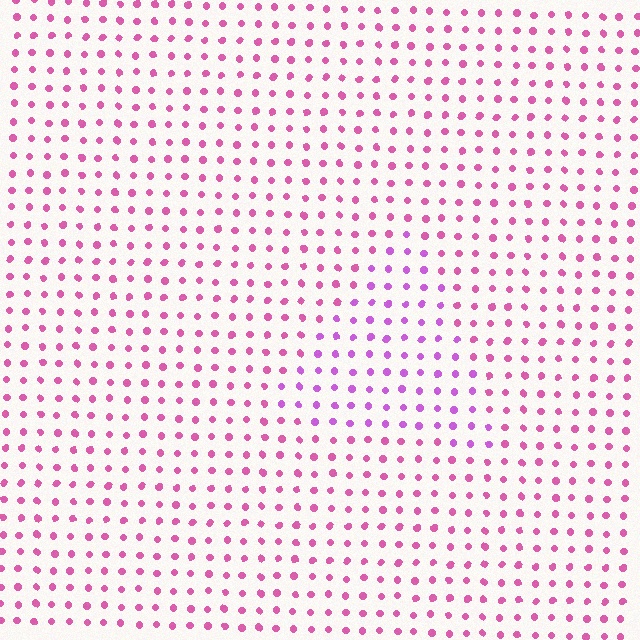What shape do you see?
I see a triangle.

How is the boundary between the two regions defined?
The boundary is defined purely by a slight shift in hue (about 30 degrees). Spacing, size, and orientation are identical on both sides.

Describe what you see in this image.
The image is filled with small pink elements in a uniform arrangement. A triangle-shaped region is visible where the elements are tinted to a slightly different hue, forming a subtle color boundary.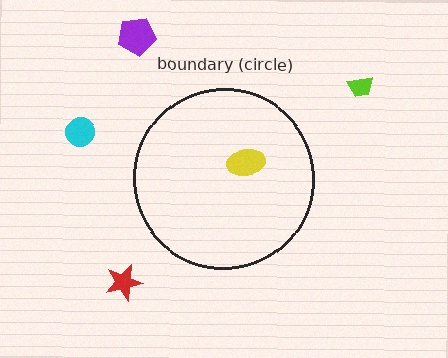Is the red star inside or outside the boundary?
Outside.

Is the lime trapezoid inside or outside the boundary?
Outside.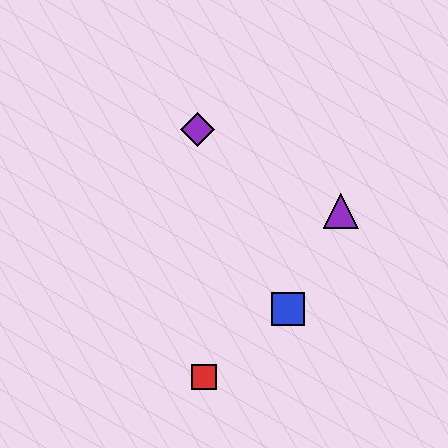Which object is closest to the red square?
The blue square is closest to the red square.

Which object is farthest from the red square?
The purple diamond is farthest from the red square.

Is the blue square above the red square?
Yes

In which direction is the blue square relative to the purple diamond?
The blue square is below the purple diamond.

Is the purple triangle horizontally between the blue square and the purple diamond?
No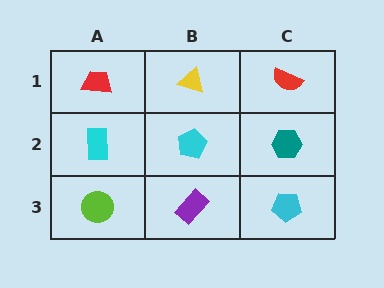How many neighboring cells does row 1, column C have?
2.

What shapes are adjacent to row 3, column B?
A cyan pentagon (row 2, column B), a lime circle (row 3, column A), a cyan pentagon (row 3, column C).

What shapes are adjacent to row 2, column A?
A red trapezoid (row 1, column A), a lime circle (row 3, column A), a cyan pentagon (row 2, column B).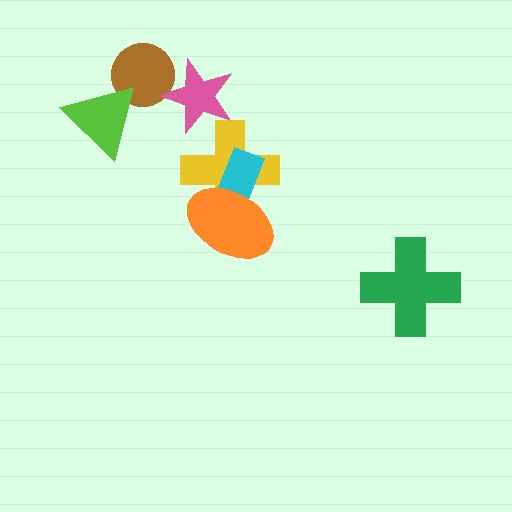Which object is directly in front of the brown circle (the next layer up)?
The pink star is directly in front of the brown circle.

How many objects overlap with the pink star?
1 object overlaps with the pink star.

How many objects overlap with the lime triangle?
1 object overlaps with the lime triangle.